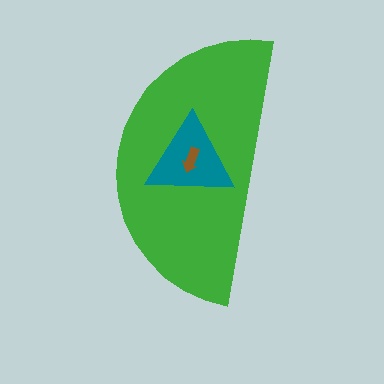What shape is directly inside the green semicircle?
The teal triangle.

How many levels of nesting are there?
3.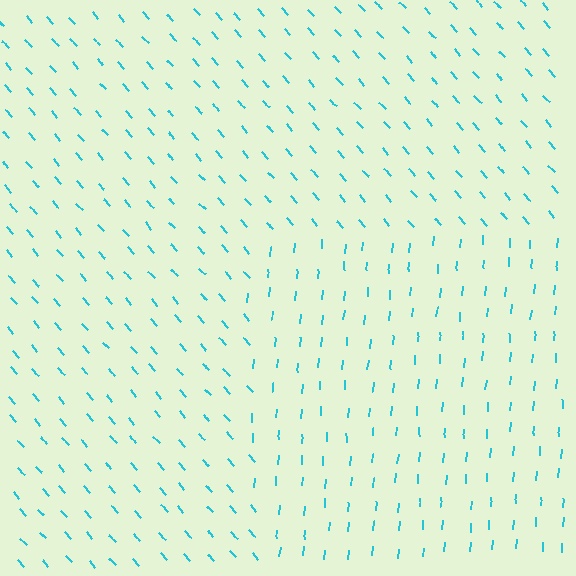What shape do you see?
I see a rectangle.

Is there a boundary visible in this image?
Yes, there is a texture boundary formed by a change in line orientation.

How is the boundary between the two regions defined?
The boundary is defined purely by a change in line orientation (approximately 45 degrees difference). All lines are the same color and thickness.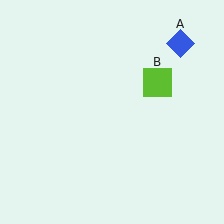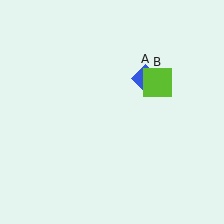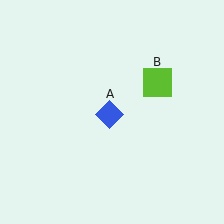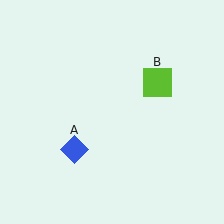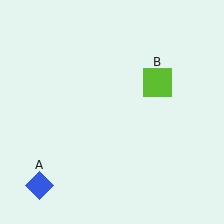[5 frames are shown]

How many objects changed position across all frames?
1 object changed position: blue diamond (object A).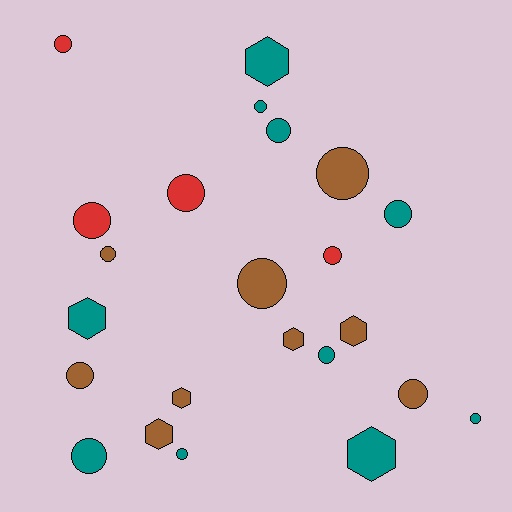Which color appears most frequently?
Teal, with 10 objects.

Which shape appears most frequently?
Circle, with 16 objects.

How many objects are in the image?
There are 23 objects.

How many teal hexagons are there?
There are 3 teal hexagons.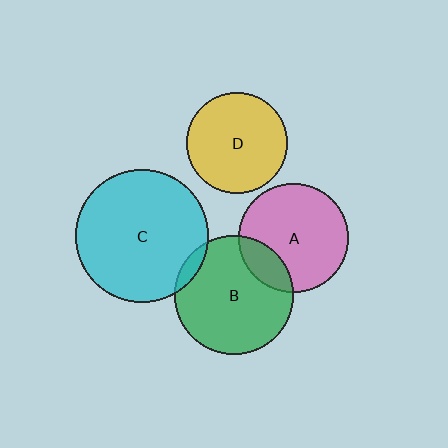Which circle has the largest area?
Circle C (cyan).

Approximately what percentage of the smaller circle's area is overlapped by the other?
Approximately 20%.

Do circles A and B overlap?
Yes.